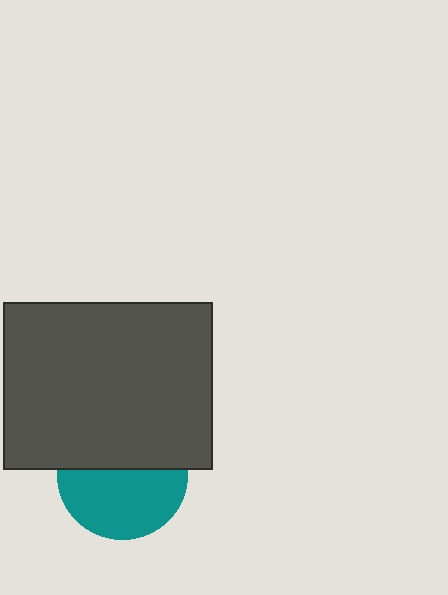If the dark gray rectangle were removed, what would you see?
You would see the complete teal circle.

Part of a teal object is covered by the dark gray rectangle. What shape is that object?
It is a circle.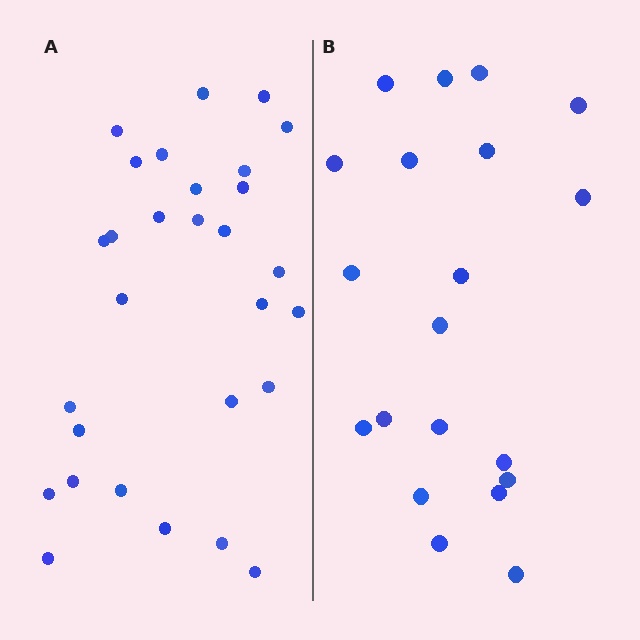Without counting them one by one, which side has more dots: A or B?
Region A (the left region) has more dots.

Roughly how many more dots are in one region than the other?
Region A has roughly 8 or so more dots than region B.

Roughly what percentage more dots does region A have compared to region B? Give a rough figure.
About 45% more.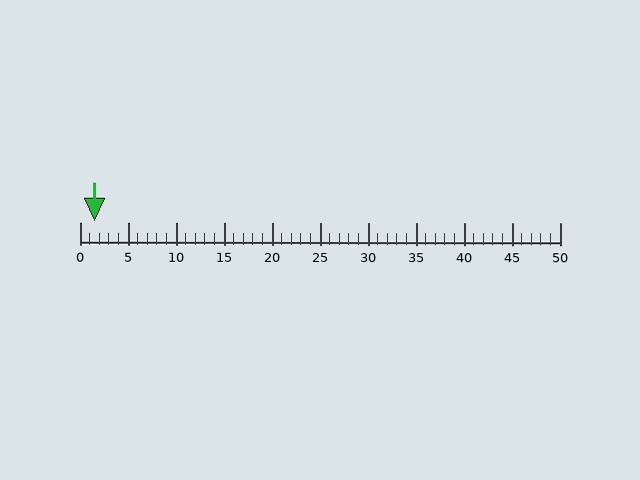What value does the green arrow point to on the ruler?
The green arrow points to approximately 2.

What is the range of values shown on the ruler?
The ruler shows values from 0 to 50.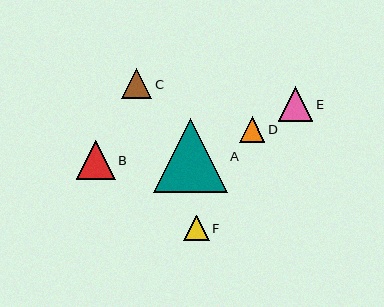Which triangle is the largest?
Triangle A is the largest with a size of approximately 74 pixels.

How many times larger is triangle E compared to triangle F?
Triangle E is approximately 1.4 times the size of triangle F.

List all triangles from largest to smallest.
From largest to smallest: A, B, E, C, D, F.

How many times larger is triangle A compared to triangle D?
Triangle A is approximately 2.9 times the size of triangle D.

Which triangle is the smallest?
Triangle F is the smallest with a size of approximately 25 pixels.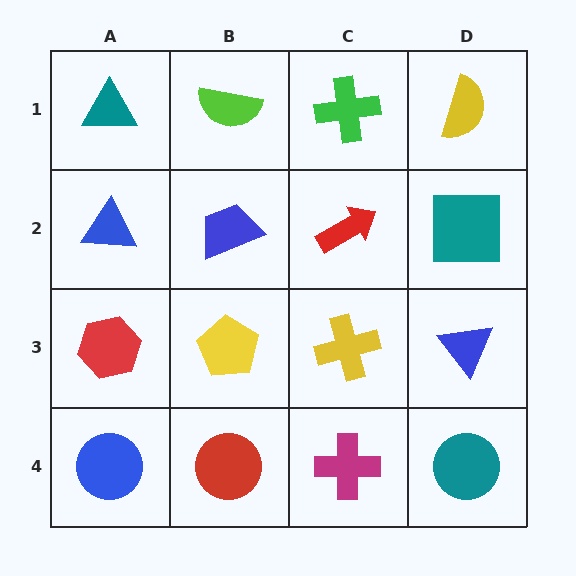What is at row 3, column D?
A blue triangle.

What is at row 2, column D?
A teal square.